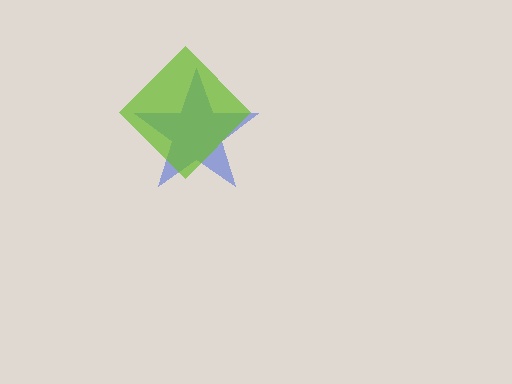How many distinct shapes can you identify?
There are 2 distinct shapes: a blue star, a lime diamond.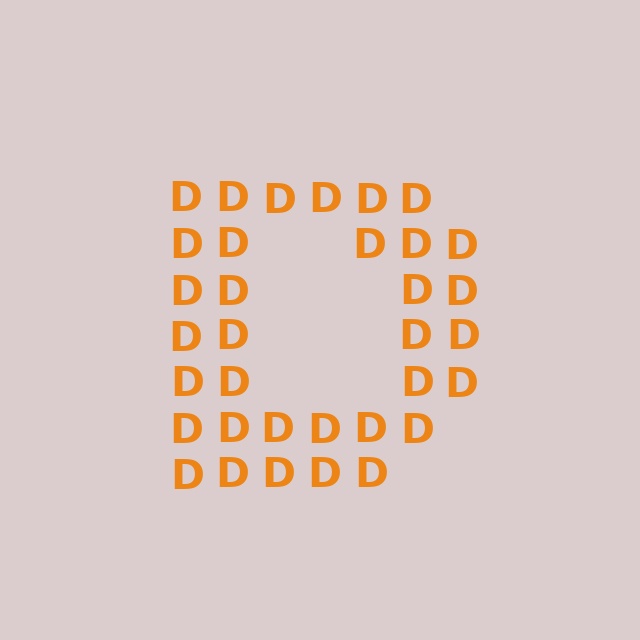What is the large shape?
The large shape is the letter D.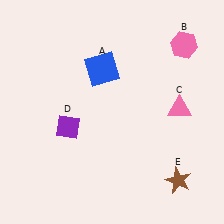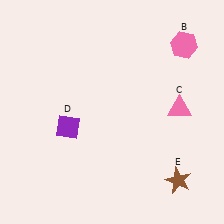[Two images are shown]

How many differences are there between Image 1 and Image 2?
There is 1 difference between the two images.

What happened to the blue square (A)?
The blue square (A) was removed in Image 2. It was in the top-left area of Image 1.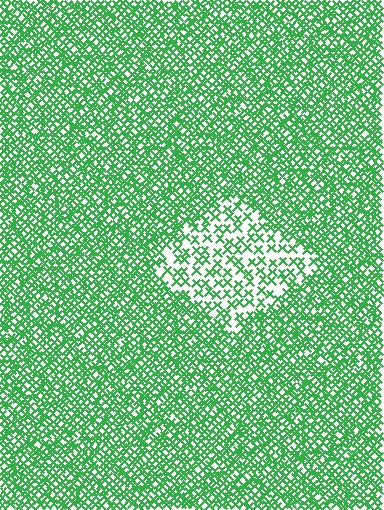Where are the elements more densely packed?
The elements are more densely packed outside the diamond boundary.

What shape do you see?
I see a diamond.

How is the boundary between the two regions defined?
The boundary is defined by a change in element density (approximately 2.3x ratio). All elements are the same color, size, and shape.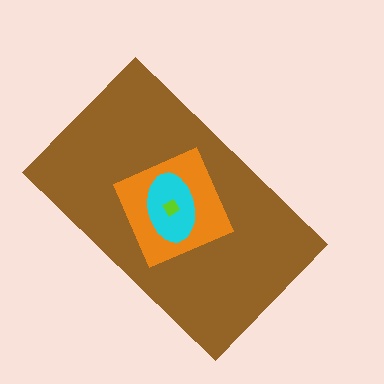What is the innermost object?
The lime diamond.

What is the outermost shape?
The brown rectangle.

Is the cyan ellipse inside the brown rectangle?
Yes.